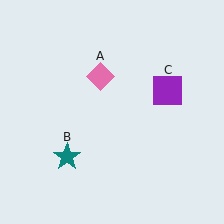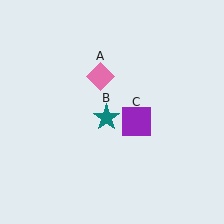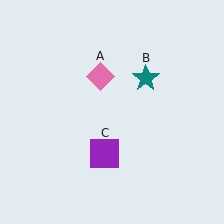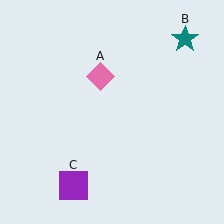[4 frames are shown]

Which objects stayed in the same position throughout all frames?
Pink diamond (object A) remained stationary.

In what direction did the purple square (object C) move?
The purple square (object C) moved down and to the left.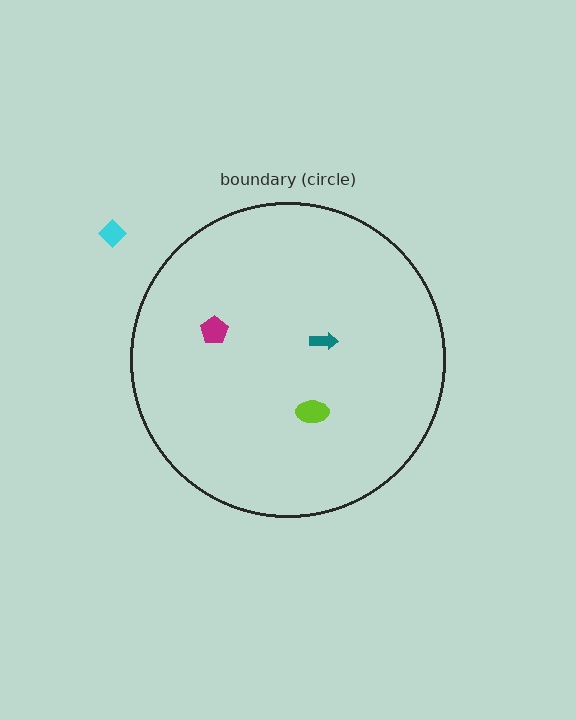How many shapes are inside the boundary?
3 inside, 1 outside.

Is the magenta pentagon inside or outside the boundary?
Inside.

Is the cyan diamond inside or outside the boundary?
Outside.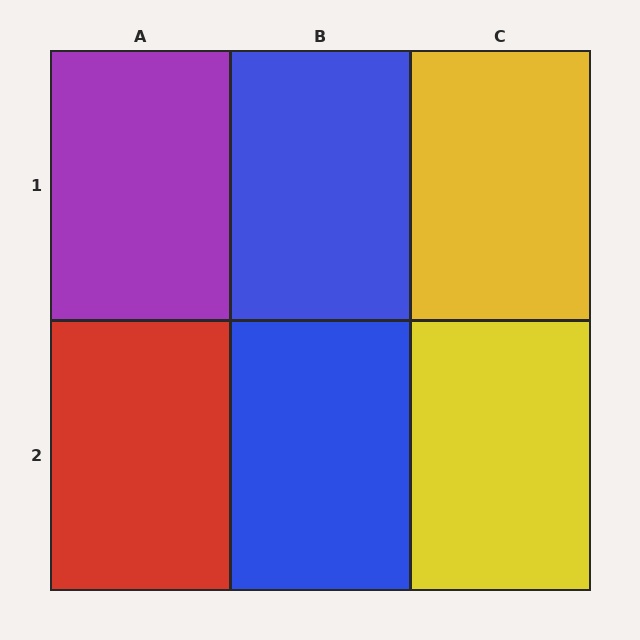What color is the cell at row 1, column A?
Purple.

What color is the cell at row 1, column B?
Blue.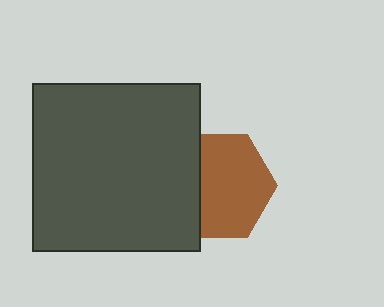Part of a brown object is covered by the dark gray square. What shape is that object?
It is a hexagon.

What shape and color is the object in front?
The object in front is a dark gray square.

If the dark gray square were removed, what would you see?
You would see the complete brown hexagon.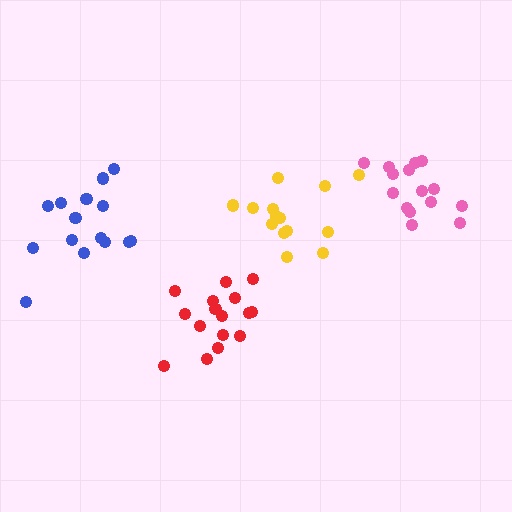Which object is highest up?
The pink cluster is topmost.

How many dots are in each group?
Group 1: 15 dots, Group 2: 14 dots, Group 3: 15 dots, Group 4: 16 dots (60 total).